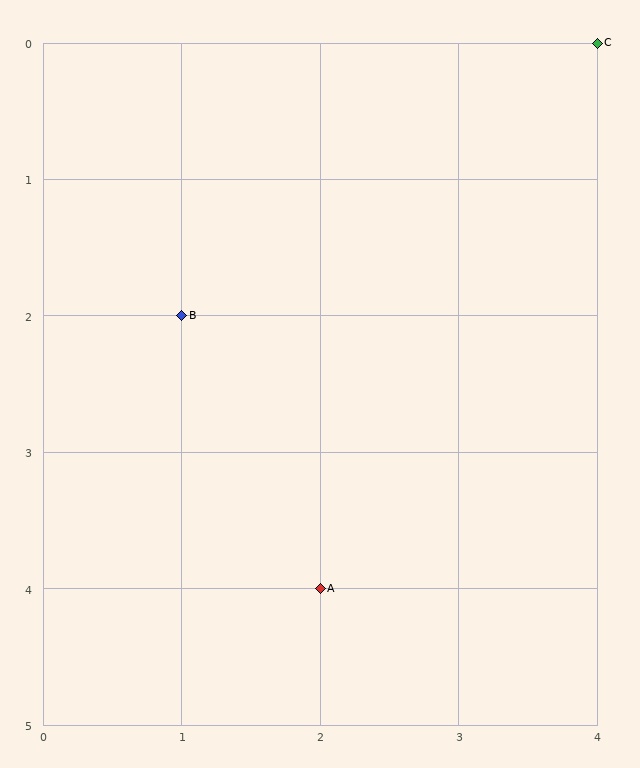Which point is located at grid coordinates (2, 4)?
Point A is at (2, 4).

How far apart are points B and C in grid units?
Points B and C are 3 columns and 2 rows apart (about 3.6 grid units diagonally).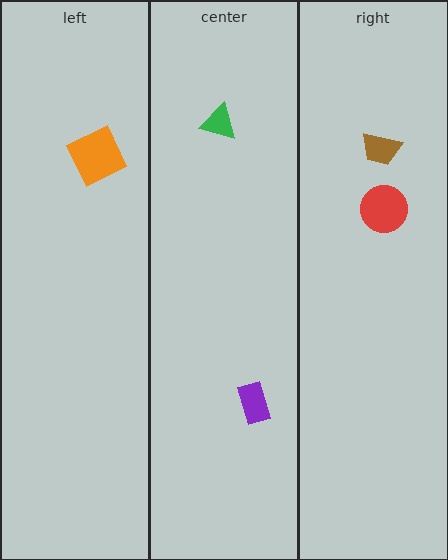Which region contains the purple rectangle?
The center region.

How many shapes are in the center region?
2.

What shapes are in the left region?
The orange square.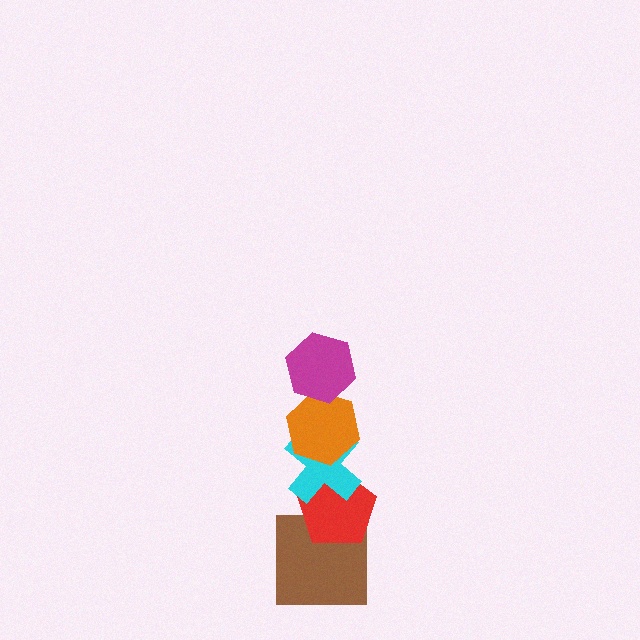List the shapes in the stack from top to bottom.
From top to bottom: the magenta hexagon, the orange hexagon, the cyan cross, the red pentagon, the brown square.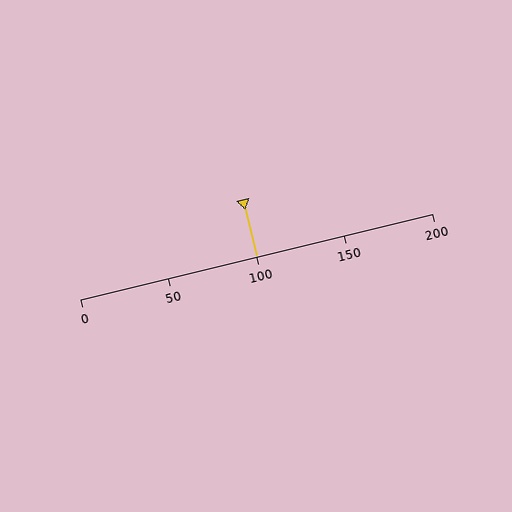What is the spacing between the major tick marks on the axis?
The major ticks are spaced 50 apart.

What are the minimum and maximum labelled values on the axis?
The axis runs from 0 to 200.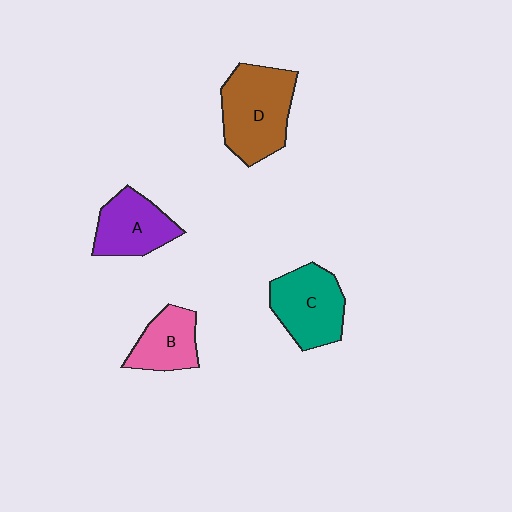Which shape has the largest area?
Shape D (brown).